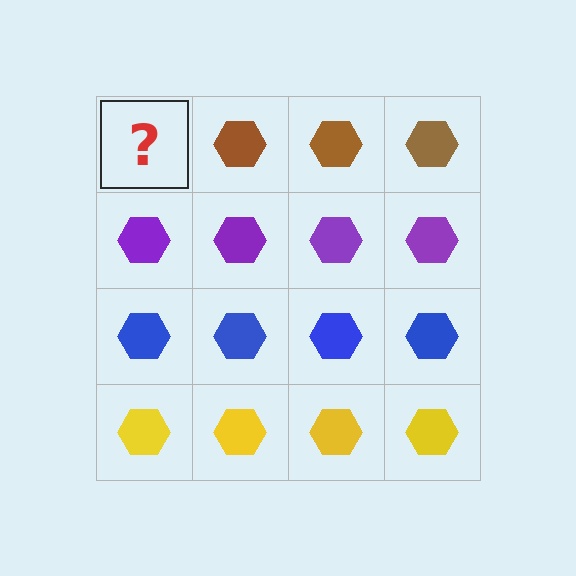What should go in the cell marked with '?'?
The missing cell should contain a brown hexagon.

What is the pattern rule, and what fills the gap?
The rule is that each row has a consistent color. The gap should be filled with a brown hexagon.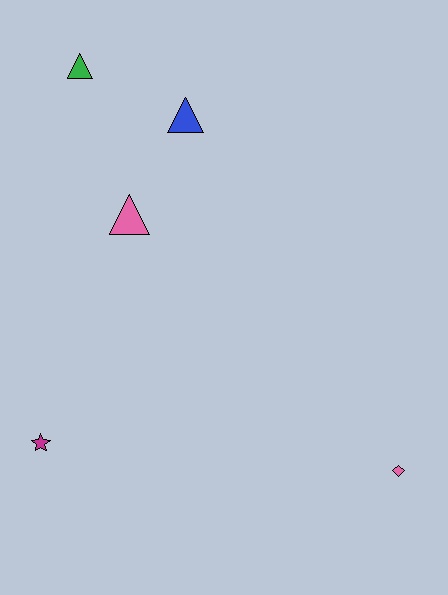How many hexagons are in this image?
There are no hexagons.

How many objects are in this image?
There are 5 objects.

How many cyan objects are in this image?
There are no cyan objects.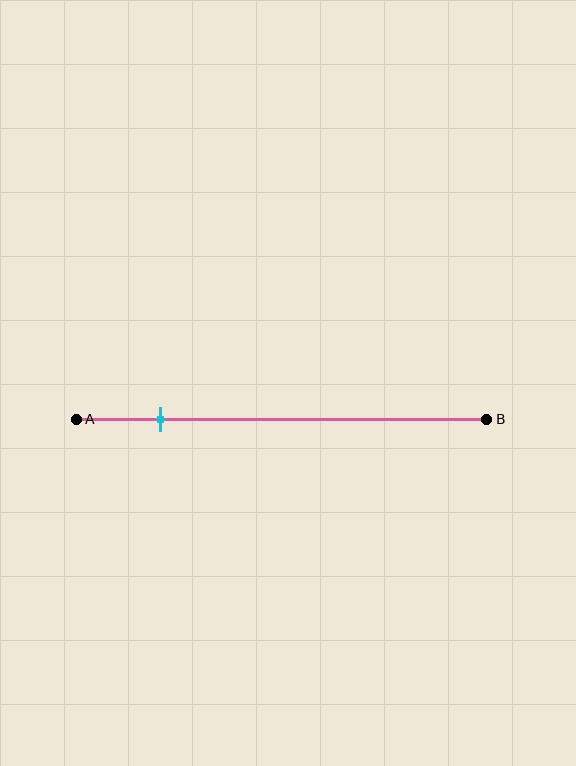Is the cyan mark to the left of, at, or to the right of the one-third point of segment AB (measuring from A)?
The cyan mark is to the left of the one-third point of segment AB.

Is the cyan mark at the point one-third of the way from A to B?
No, the mark is at about 20% from A, not at the 33% one-third point.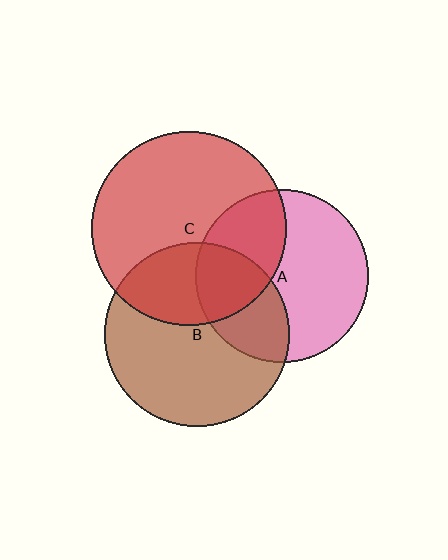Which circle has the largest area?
Circle C (red).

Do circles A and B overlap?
Yes.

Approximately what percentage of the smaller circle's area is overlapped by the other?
Approximately 35%.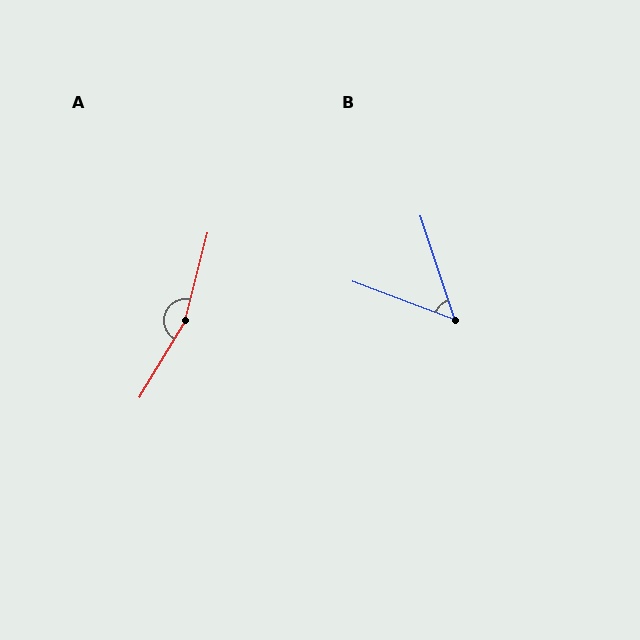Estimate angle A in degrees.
Approximately 164 degrees.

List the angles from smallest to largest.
B (51°), A (164°).